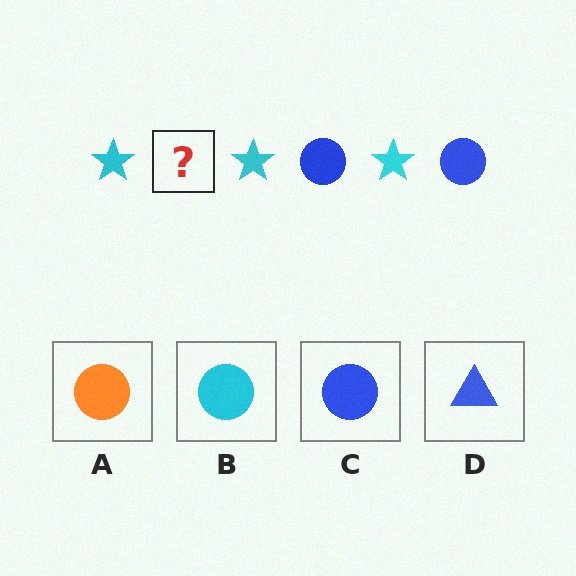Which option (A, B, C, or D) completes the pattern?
C.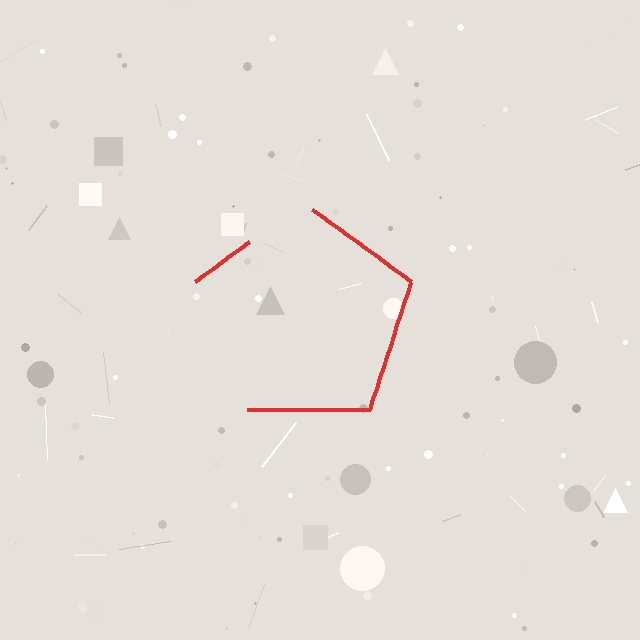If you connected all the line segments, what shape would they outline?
They would outline a pentagon.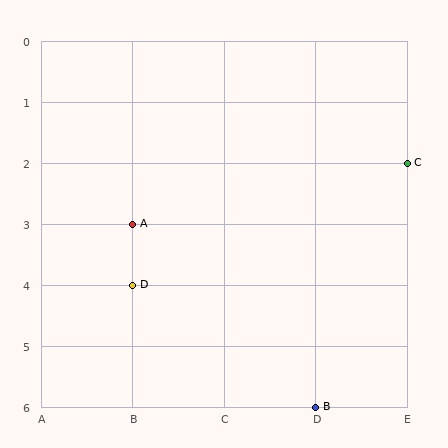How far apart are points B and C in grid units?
Points B and C are 1 column and 4 rows apart (about 4.1 grid units diagonally).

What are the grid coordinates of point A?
Point A is at grid coordinates (B, 3).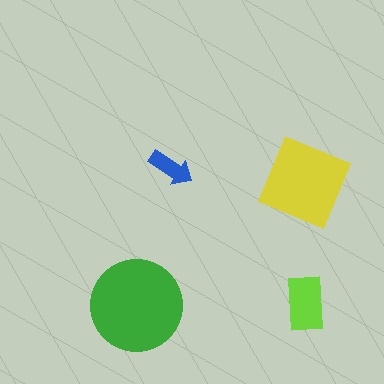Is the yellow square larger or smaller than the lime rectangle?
Larger.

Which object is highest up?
The blue arrow is topmost.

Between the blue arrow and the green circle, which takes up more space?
The green circle.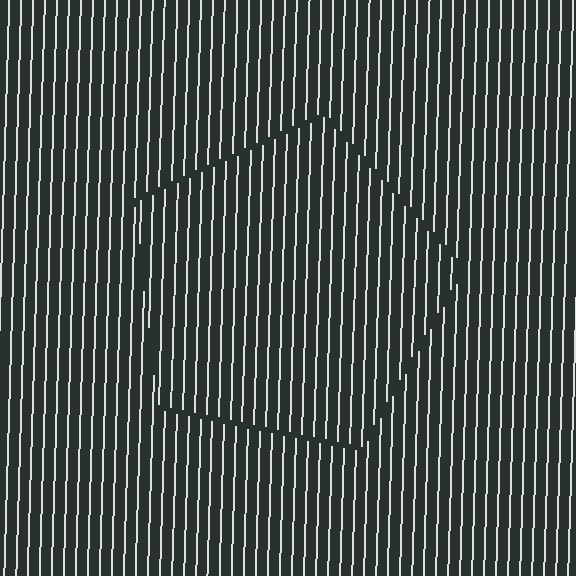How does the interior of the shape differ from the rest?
The interior of the shape contains the same grating, shifted by half a period — the contour is defined by the phase discontinuity where line-ends from the inner and outer gratings abut.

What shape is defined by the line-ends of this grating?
An illusory pentagon. The interior of the shape contains the same grating, shifted by half a period — the contour is defined by the phase discontinuity where line-ends from the inner and outer gratings abut.